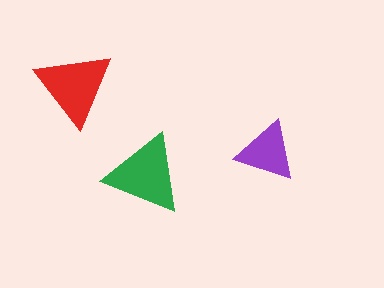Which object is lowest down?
The green triangle is bottommost.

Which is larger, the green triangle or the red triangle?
The green one.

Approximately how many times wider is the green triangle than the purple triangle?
About 1.5 times wider.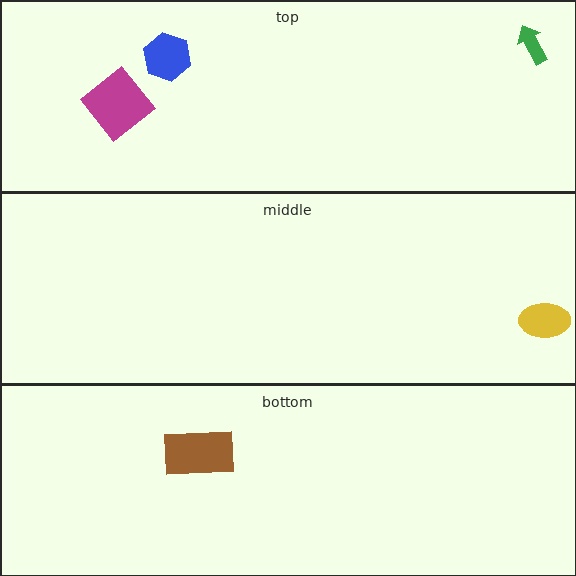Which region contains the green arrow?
The top region.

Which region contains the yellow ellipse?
The middle region.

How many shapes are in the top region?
3.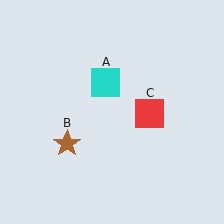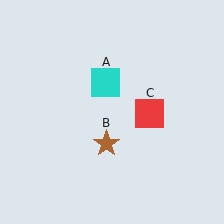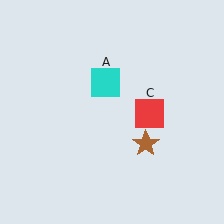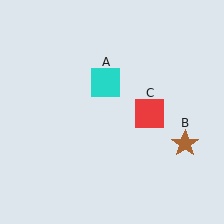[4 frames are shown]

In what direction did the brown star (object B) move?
The brown star (object B) moved right.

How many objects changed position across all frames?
1 object changed position: brown star (object B).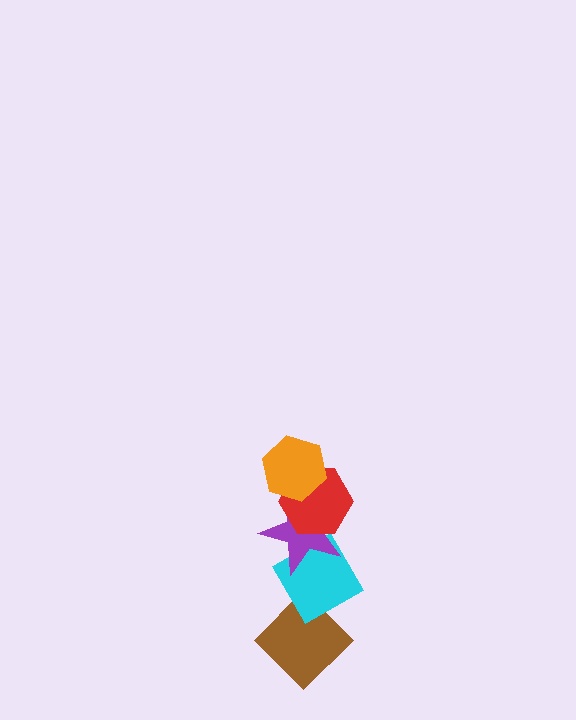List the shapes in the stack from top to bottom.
From top to bottom: the orange hexagon, the red hexagon, the purple star, the cyan diamond, the brown diamond.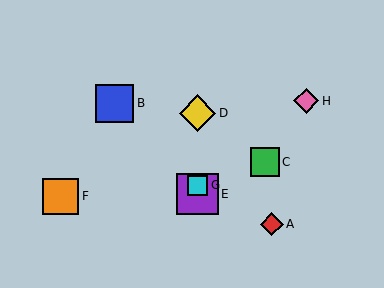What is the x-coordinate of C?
Object C is at x≈265.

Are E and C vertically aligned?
No, E is at x≈197 and C is at x≈265.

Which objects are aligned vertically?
Objects D, E, G are aligned vertically.